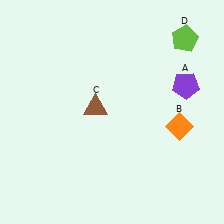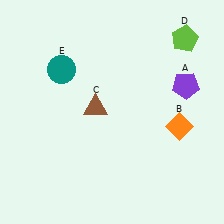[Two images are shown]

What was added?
A teal circle (E) was added in Image 2.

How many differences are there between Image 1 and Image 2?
There is 1 difference between the two images.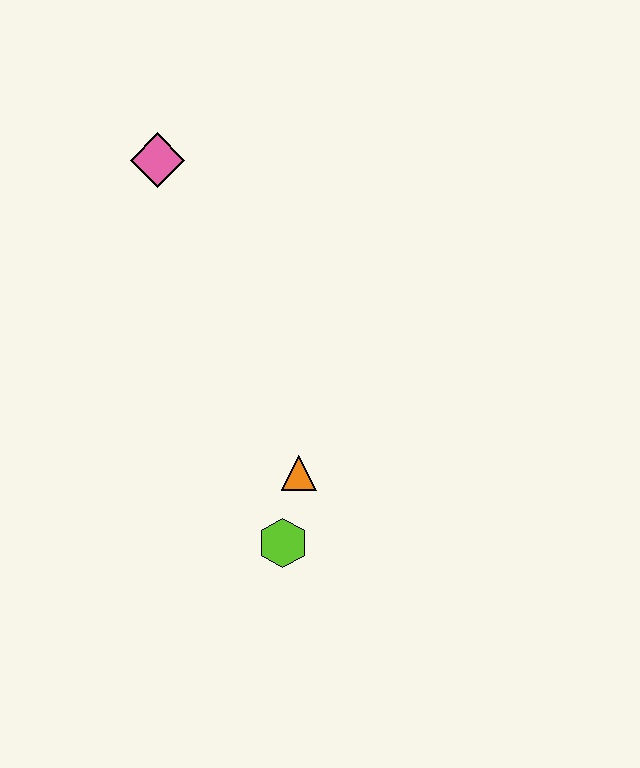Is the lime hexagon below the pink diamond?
Yes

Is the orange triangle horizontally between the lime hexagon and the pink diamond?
No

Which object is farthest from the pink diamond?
The lime hexagon is farthest from the pink diamond.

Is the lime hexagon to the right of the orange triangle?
No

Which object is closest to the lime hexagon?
The orange triangle is closest to the lime hexagon.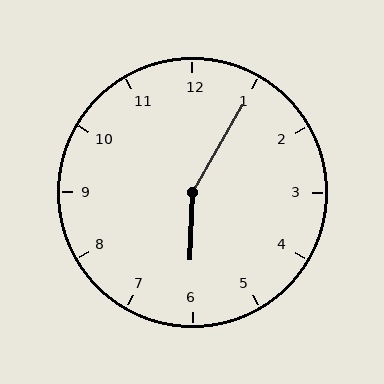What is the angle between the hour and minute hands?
Approximately 152 degrees.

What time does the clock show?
6:05.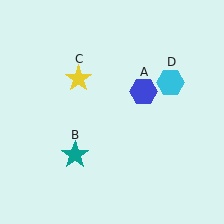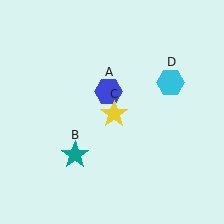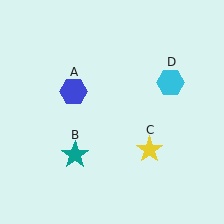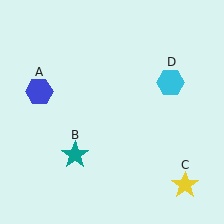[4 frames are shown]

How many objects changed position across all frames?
2 objects changed position: blue hexagon (object A), yellow star (object C).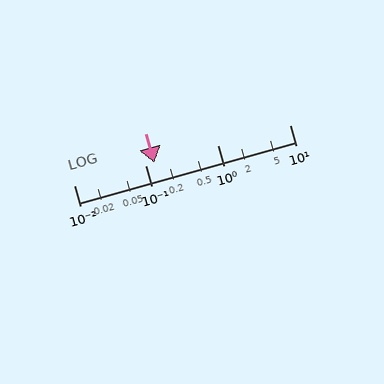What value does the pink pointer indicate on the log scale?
The pointer indicates approximately 0.13.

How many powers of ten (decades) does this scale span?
The scale spans 3 decades, from 0.01 to 10.